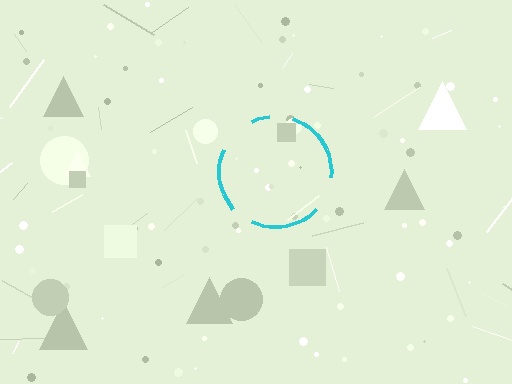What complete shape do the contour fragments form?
The contour fragments form a circle.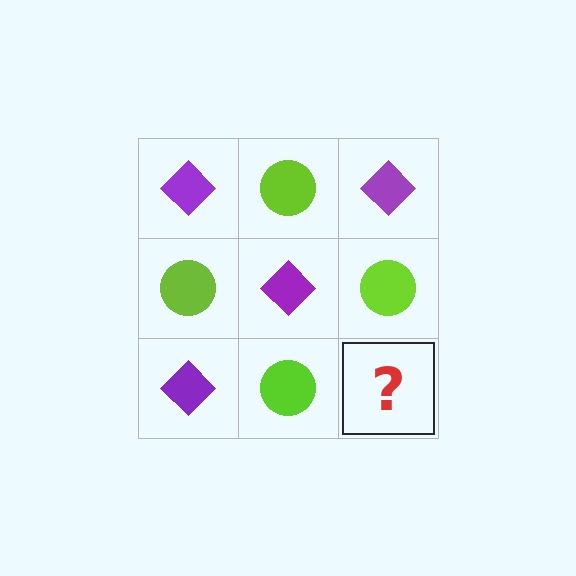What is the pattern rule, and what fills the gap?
The rule is that it alternates purple diamond and lime circle in a checkerboard pattern. The gap should be filled with a purple diamond.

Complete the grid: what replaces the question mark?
The question mark should be replaced with a purple diamond.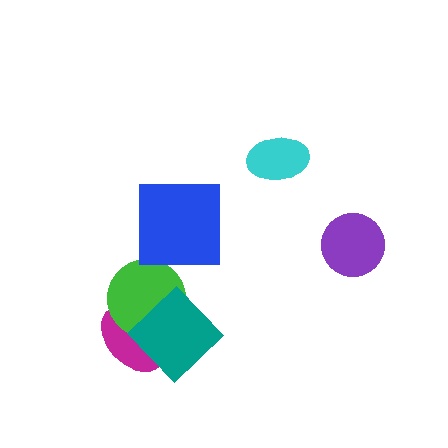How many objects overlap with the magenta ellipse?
2 objects overlap with the magenta ellipse.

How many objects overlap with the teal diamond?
2 objects overlap with the teal diamond.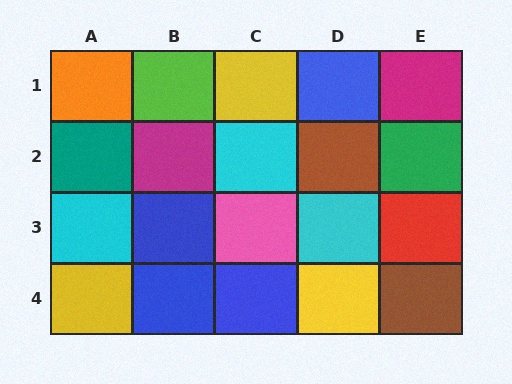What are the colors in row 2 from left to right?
Teal, magenta, cyan, brown, green.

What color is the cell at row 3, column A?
Cyan.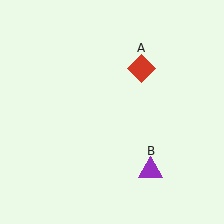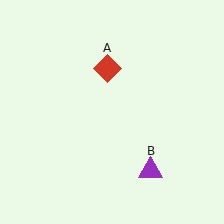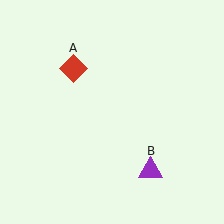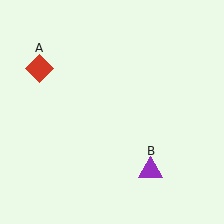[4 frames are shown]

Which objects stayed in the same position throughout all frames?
Purple triangle (object B) remained stationary.